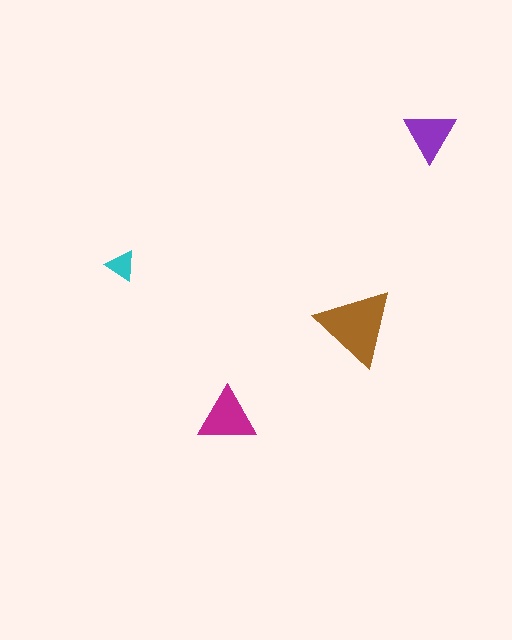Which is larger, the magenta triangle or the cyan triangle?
The magenta one.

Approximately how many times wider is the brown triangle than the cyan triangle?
About 2.5 times wider.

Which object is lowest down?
The magenta triangle is bottommost.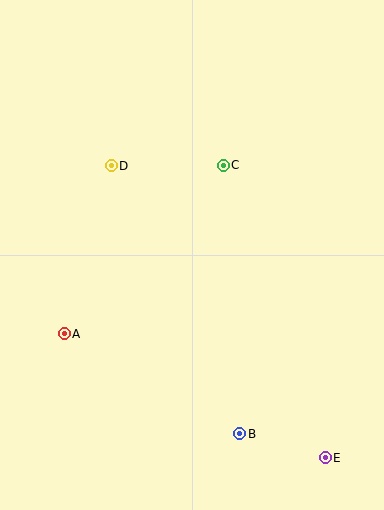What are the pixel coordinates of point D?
Point D is at (111, 166).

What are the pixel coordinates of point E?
Point E is at (325, 458).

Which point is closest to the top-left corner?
Point D is closest to the top-left corner.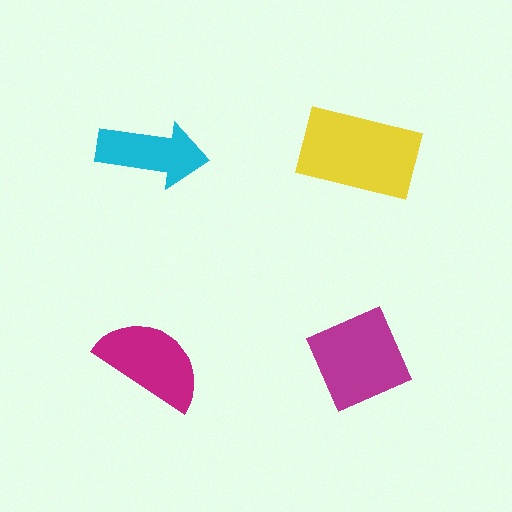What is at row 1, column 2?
A yellow rectangle.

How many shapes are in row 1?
2 shapes.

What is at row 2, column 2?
A magenta diamond.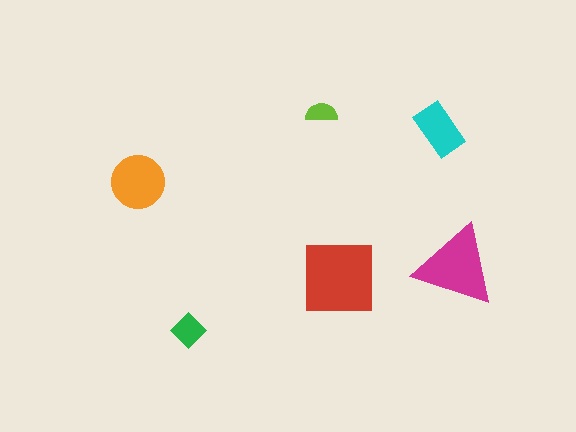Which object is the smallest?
The lime semicircle.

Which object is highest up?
The lime semicircle is topmost.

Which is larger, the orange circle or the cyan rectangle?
The orange circle.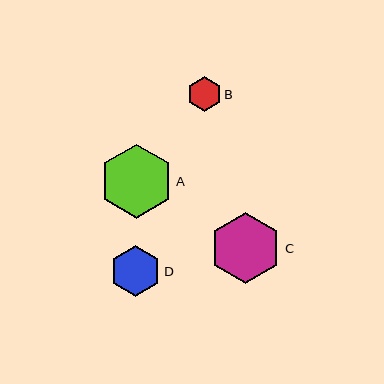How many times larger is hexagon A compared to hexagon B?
Hexagon A is approximately 2.1 times the size of hexagon B.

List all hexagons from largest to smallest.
From largest to smallest: A, C, D, B.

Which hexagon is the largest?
Hexagon A is the largest with a size of approximately 74 pixels.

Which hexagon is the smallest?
Hexagon B is the smallest with a size of approximately 35 pixels.